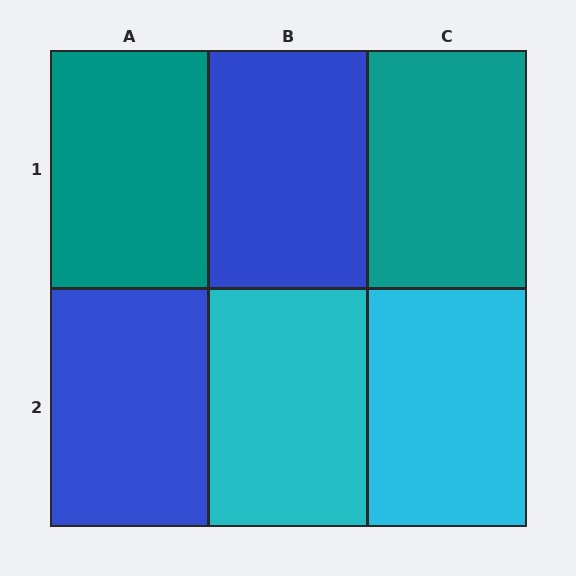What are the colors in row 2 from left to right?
Blue, cyan, cyan.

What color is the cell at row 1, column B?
Blue.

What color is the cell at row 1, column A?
Teal.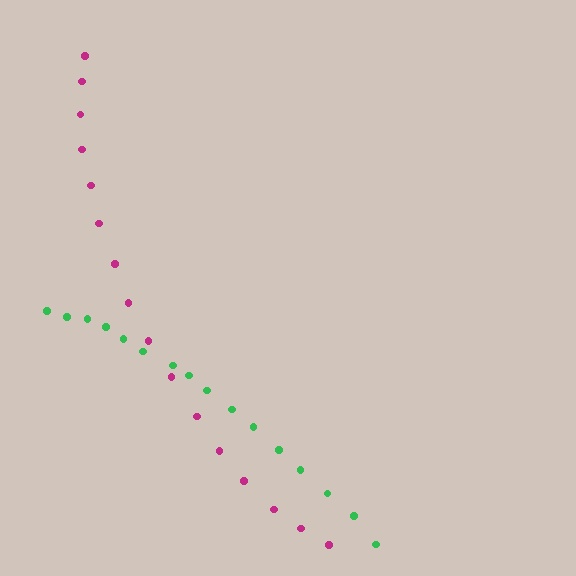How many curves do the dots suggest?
There are 2 distinct paths.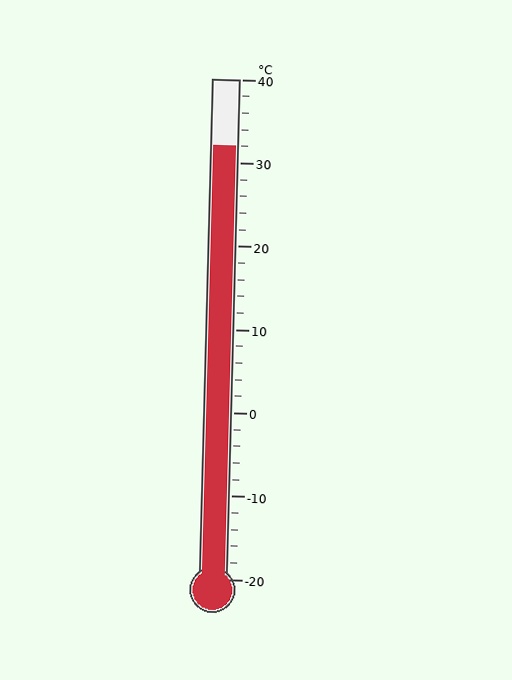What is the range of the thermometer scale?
The thermometer scale ranges from -20°C to 40°C.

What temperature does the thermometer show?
The thermometer shows approximately 32°C.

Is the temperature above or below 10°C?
The temperature is above 10°C.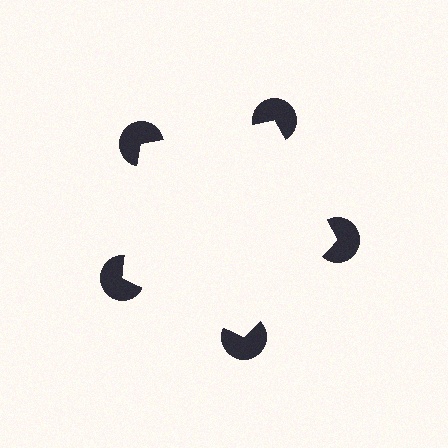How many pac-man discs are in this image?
There are 5 — one at each vertex of the illusory pentagon.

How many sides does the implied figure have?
5 sides.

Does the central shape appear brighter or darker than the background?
It typically appears slightly brighter than the background, even though no actual brightness change is drawn.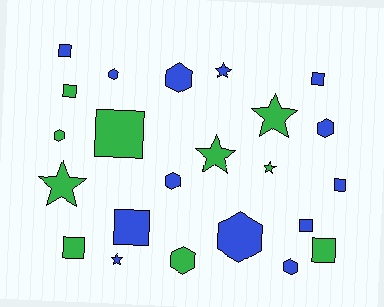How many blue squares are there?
There are 5 blue squares.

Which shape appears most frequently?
Square, with 9 objects.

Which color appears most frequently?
Blue, with 13 objects.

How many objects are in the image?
There are 23 objects.